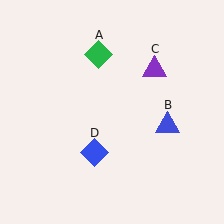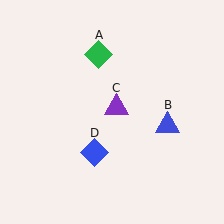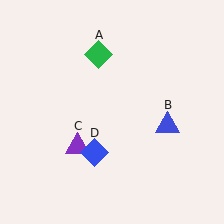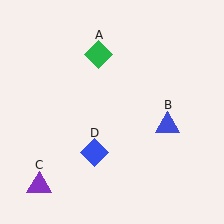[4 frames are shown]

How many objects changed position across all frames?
1 object changed position: purple triangle (object C).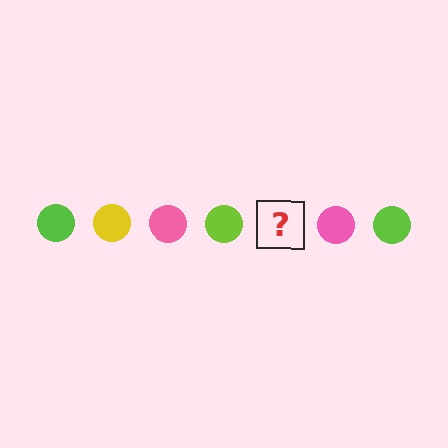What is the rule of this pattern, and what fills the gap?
The rule is that the pattern cycles through lime, yellow, pink circles. The gap should be filled with a yellow circle.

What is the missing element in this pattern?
The missing element is a yellow circle.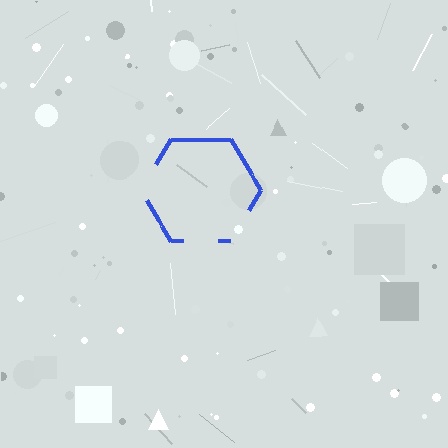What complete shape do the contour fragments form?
The contour fragments form a hexagon.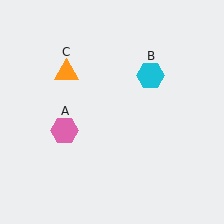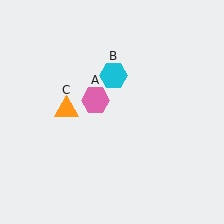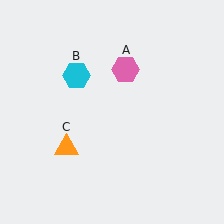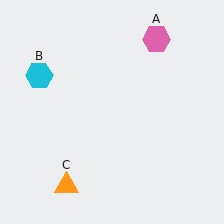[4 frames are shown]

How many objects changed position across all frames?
3 objects changed position: pink hexagon (object A), cyan hexagon (object B), orange triangle (object C).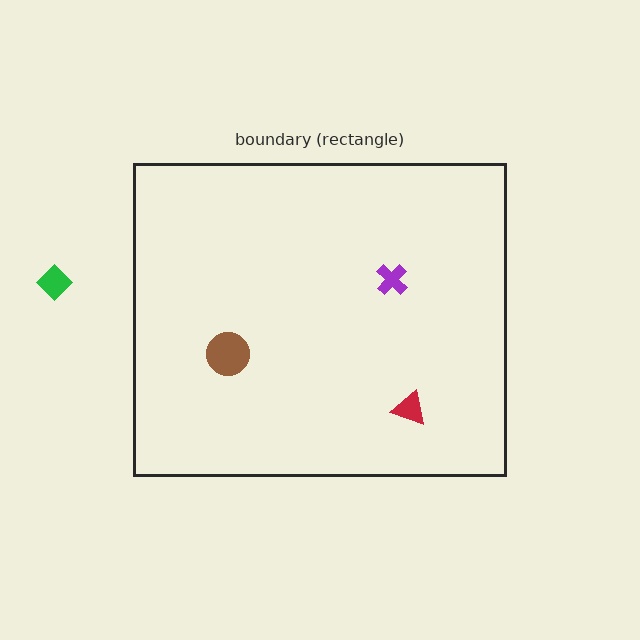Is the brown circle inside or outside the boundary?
Inside.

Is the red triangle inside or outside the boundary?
Inside.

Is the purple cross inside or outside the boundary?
Inside.